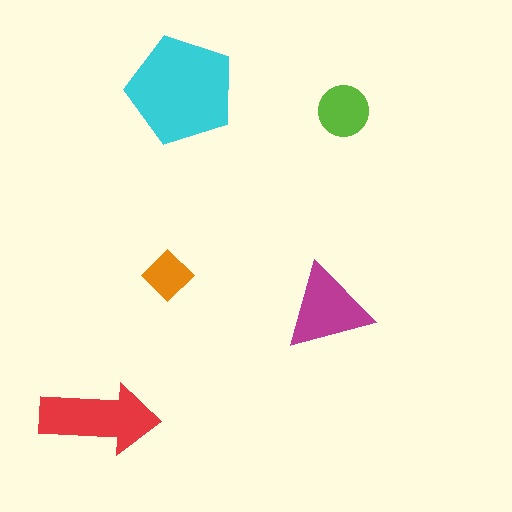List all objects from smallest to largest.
The orange diamond, the lime circle, the magenta triangle, the red arrow, the cyan pentagon.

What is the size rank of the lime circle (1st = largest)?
4th.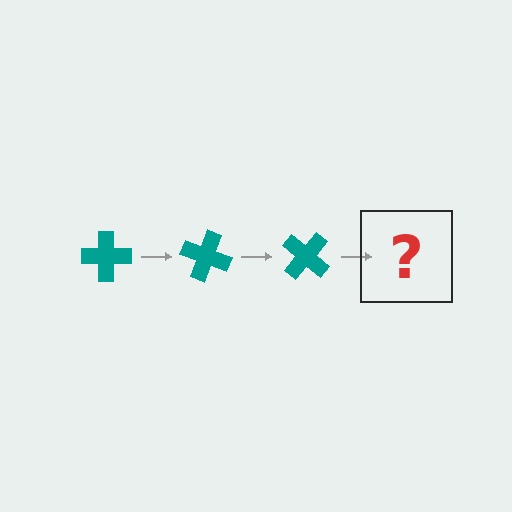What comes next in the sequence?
The next element should be a teal cross rotated 60 degrees.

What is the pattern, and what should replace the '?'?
The pattern is that the cross rotates 20 degrees each step. The '?' should be a teal cross rotated 60 degrees.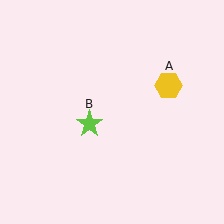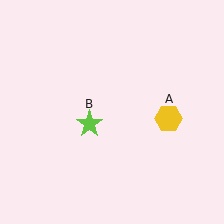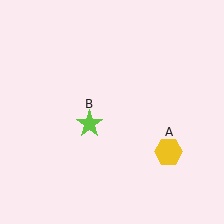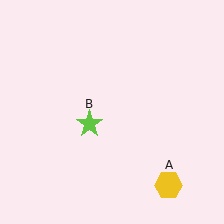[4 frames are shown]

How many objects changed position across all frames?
1 object changed position: yellow hexagon (object A).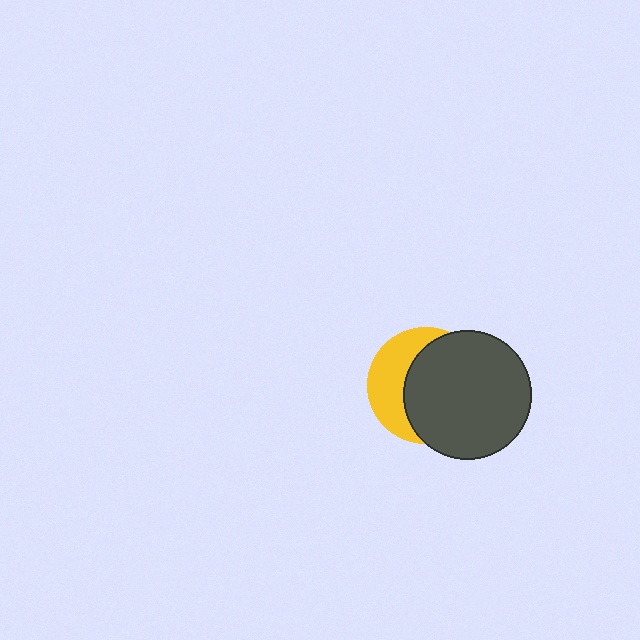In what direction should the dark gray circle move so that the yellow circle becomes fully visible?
The dark gray circle should move right. That is the shortest direction to clear the overlap and leave the yellow circle fully visible.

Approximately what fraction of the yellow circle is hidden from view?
Roughly 63% of the yellow circle is hidden behind the dark gray circle.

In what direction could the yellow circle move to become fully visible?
The yellow circle could move left. That would shift it out from behind the dark gray circle entirely.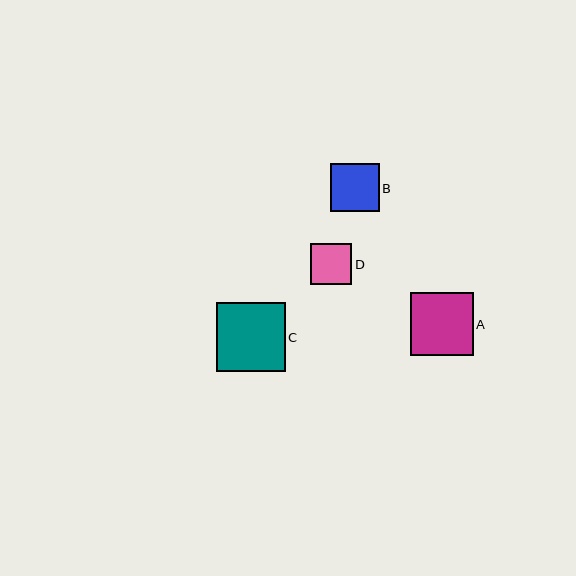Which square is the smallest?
Square D is the smallest with a size of approximately 41 pixels.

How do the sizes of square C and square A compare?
Square C and square A are approximately the same size.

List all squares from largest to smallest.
From largest to smallest: C, A, B, D.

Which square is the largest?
Square C is the largest with a size of approximately 69 pixels.